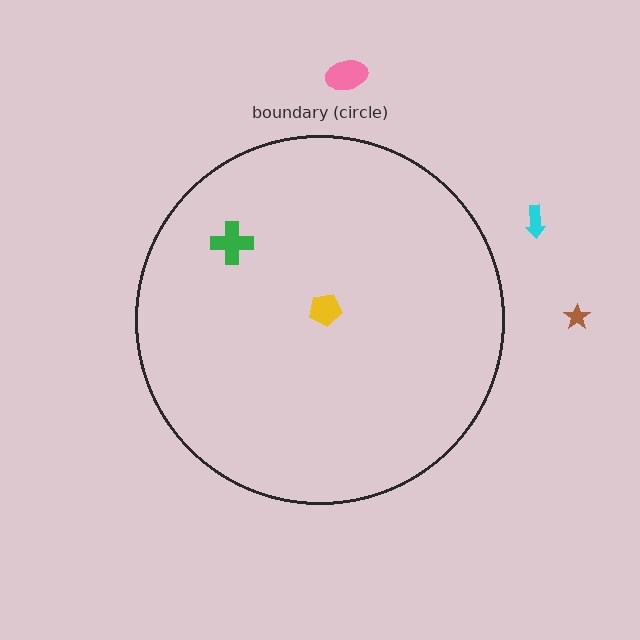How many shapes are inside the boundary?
2 inside, 3 outside.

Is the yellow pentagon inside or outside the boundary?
Inside.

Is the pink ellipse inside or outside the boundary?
Outside.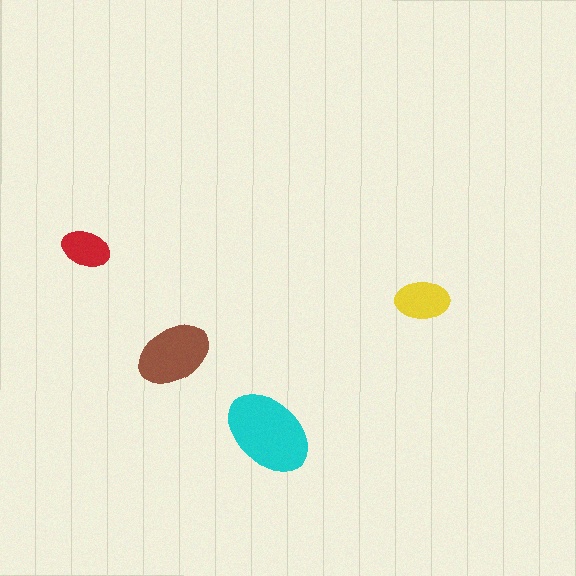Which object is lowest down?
The cyan ellipse is bottommost.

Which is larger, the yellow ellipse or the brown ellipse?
The brown one.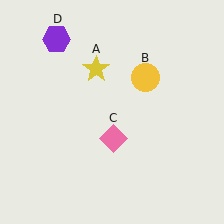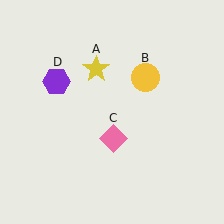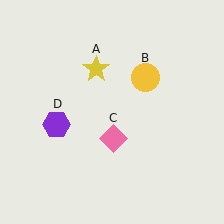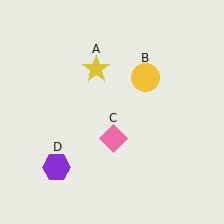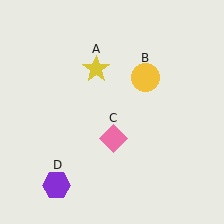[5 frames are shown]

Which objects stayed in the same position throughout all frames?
Yellow star (object A) and yellow circle (object B) and pink diamond (object C) remained stationary.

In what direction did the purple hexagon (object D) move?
The purple hexagon (object D) moved down.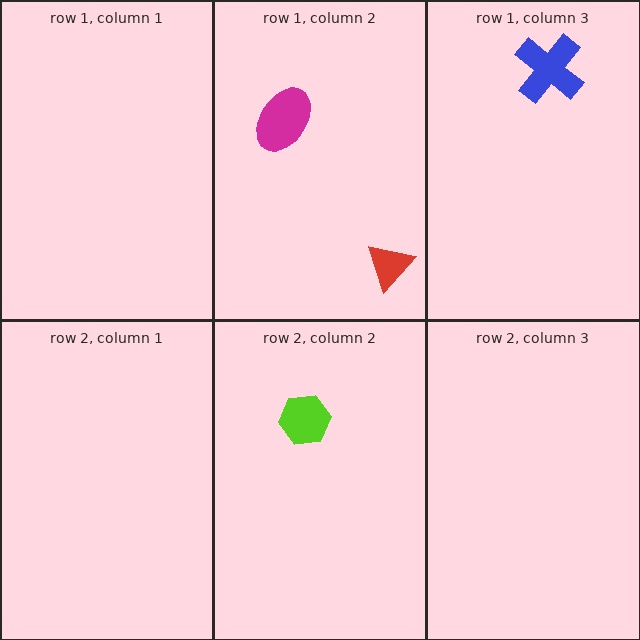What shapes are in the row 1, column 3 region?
The blue cross.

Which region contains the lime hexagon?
The row 2, column 2 region.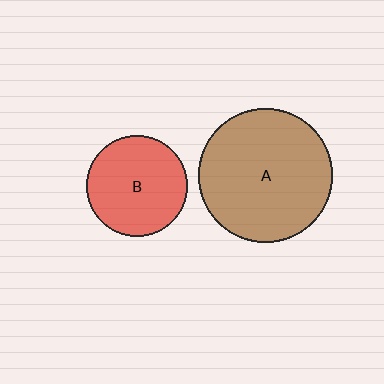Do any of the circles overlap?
No, none of the circles overlap.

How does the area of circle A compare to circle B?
Approximately 1.7 times.